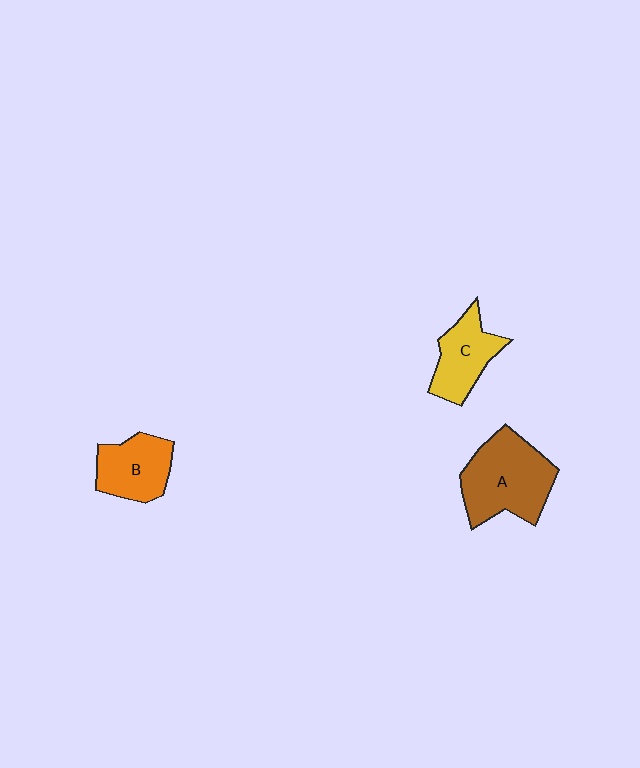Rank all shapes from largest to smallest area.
From largest to smallest: A (brown), B (orange), C (yellow).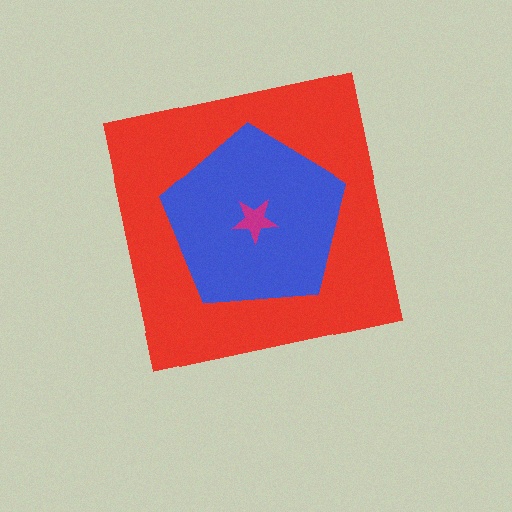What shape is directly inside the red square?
The blue pentagon.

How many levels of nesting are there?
3.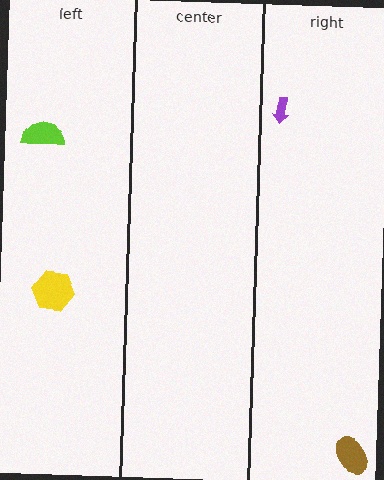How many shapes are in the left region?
2.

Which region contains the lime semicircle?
The left region.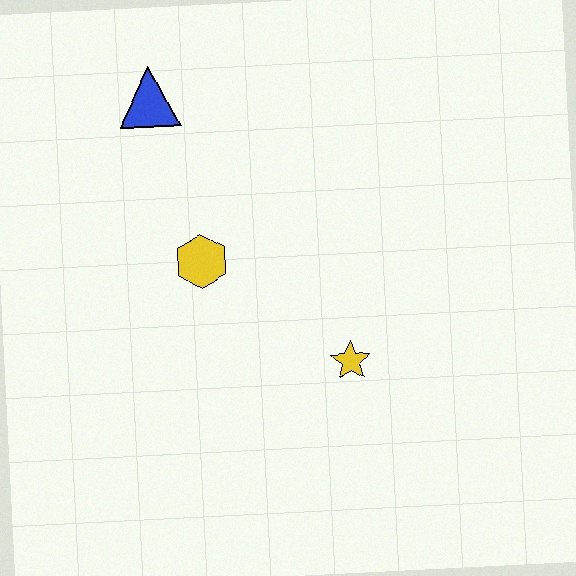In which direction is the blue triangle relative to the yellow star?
The blue triangle is above the yellow star.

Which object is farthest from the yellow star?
The blue triangle is farthest from the yellow star.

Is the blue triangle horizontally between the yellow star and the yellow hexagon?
No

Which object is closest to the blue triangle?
The yellow hexagon is closest to the blue triangle.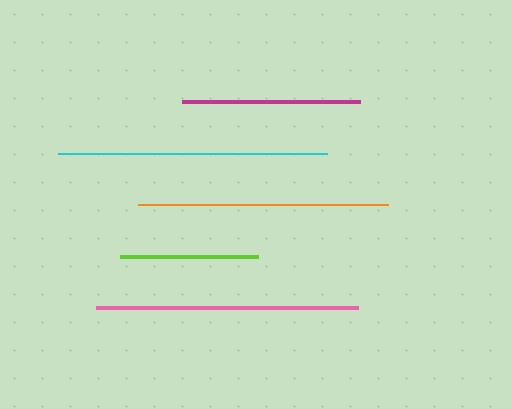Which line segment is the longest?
The cyan line is the longest at approximately 269 pixels.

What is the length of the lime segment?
The lime segment is approximately 138 pixels long.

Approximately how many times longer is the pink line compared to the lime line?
The pink line is approximately 1.9 times the length of the lime line.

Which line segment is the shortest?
The lime line is the shortest at approximately 138 pixels.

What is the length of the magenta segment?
The magenta segment is approximately 178 pixels long.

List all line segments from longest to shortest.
From longest to shortest: cyan, pink, orange, magenta, lime.